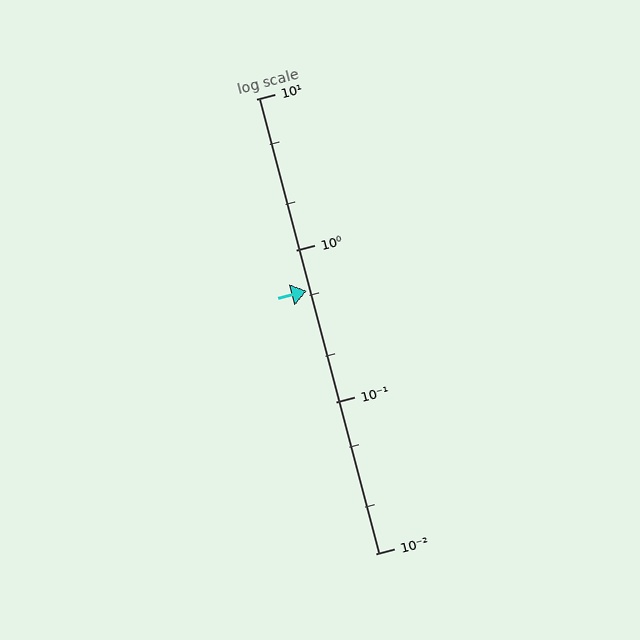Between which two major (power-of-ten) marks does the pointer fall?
The pointer is between 0.1 and 1.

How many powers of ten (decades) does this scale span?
The scale spans 3 decades, from 0.01 to 10.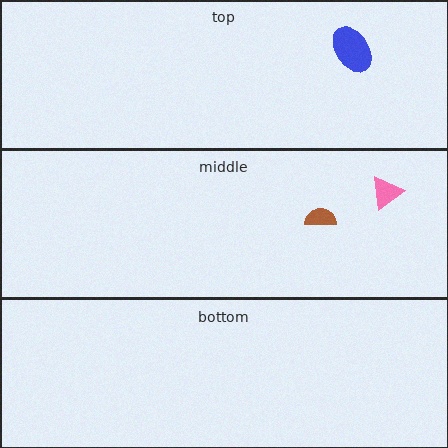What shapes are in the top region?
The blue ellipse.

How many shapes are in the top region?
1.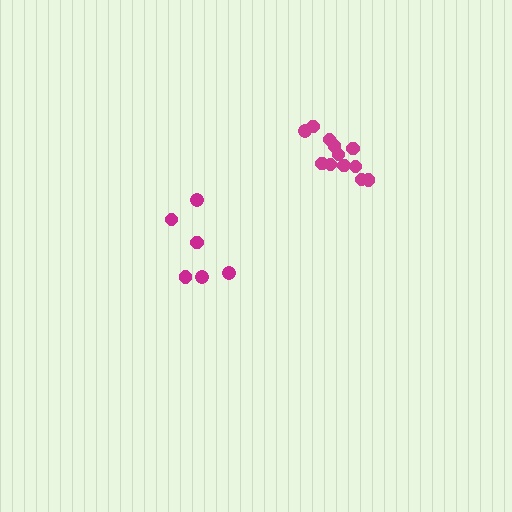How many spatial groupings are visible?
There are 2 spatial groupings.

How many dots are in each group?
Group 1: 12 dots, Group 2: 6 dots (18 total).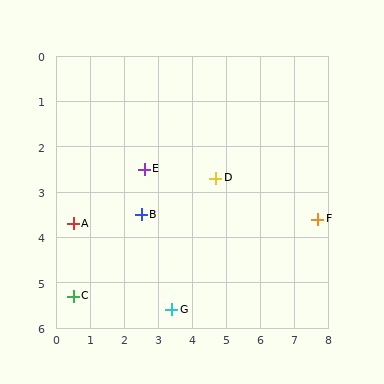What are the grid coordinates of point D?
Point D is at approximately (4.7, 2.7).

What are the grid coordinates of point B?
Point B is at approximately (2.5, 3.5).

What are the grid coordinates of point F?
Point F is at approximately (7.7, 3.6).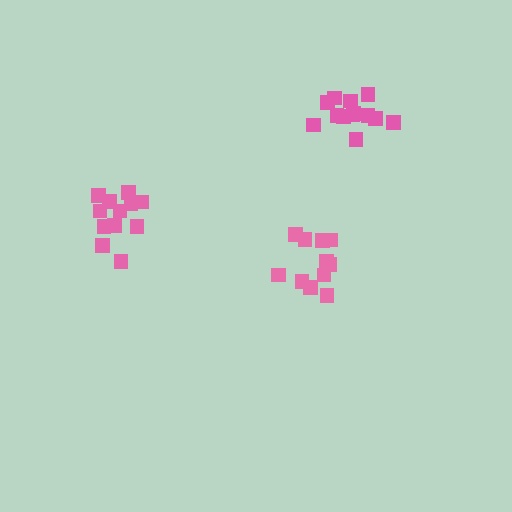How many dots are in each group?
Group 1: 12 dots, Group 2: 11 dots, Group 3: 13 dots (36 total).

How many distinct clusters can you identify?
There are 3 distinct clusters.